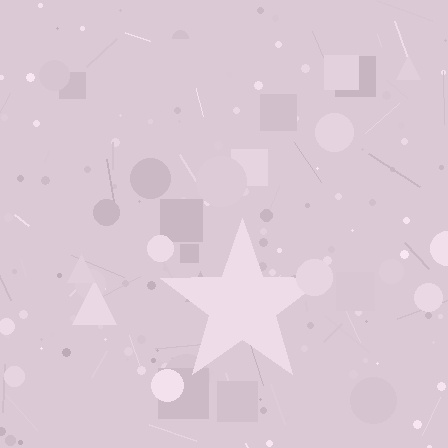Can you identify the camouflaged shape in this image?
The camouflaged shape is a star.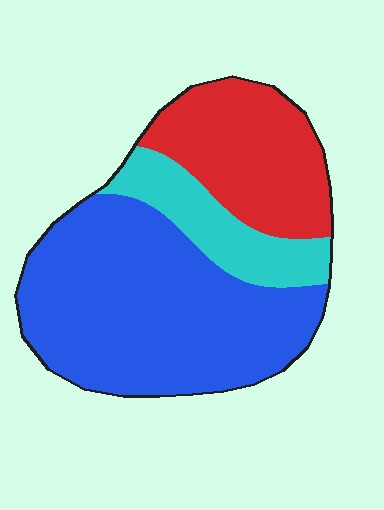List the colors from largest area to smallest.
From largest to smallest: blue, red, cyan.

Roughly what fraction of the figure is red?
Red covers about 25% of the figure.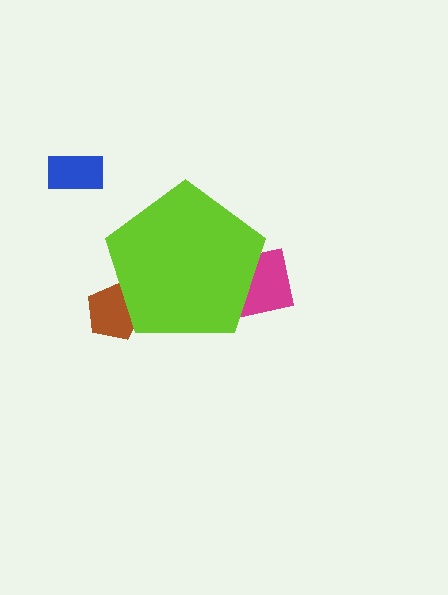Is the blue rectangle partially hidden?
No, the blue rectangle is fully visible.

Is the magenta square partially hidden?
Yes, the magenta square is partially hidden behind the lime pentagon.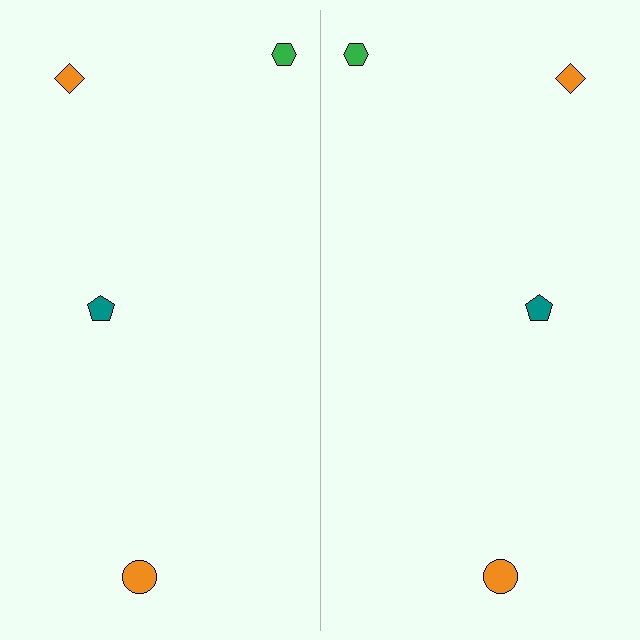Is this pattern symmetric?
Yes, this pattern has bilateral (reflection) symmetry.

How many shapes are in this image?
There are 8 shapes in this image.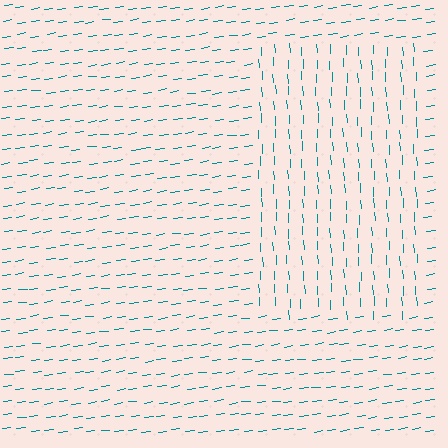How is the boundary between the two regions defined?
The boundary is defined purely by a change in line orientation (approximately 85 degrees difference). All lines are the same color and thickness.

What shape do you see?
I see a rectangle.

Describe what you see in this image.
The image is filled with small teal line segments. A rectangle region in the image has lines oriented differently from the surrounding lines, creating a visible texture boundary.